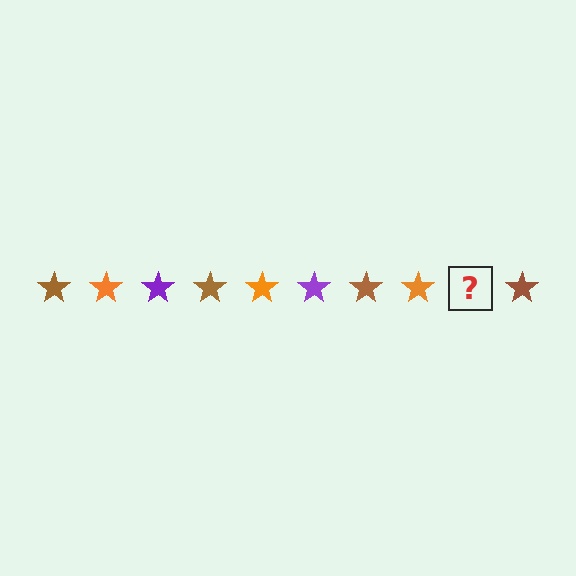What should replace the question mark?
The question mark should be replaced with a purple star.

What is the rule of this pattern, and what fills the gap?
The rule is that the pattern cycles through brown, orange, purple stars. The gap should be filled with a purple star.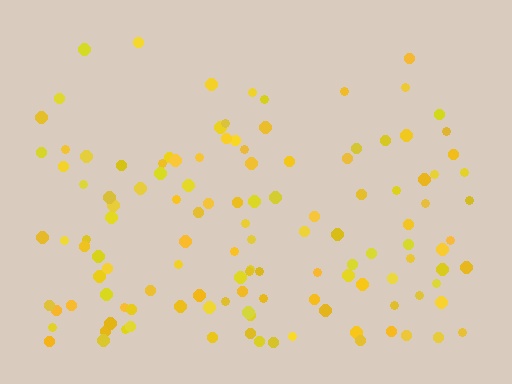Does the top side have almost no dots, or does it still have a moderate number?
Still a moderate number, just noticeably fewer than the bottom.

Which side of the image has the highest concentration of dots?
The bottom.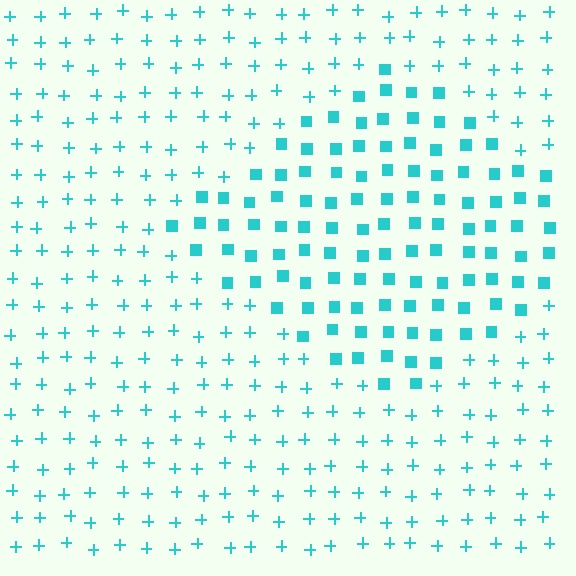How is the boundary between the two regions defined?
The boundary is defined by a change in element shape: squares inside vs. plus signs outside. All elements share the same color and spacing.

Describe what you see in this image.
The image is filled with small cyan elements arranged in a uniform grid. A diamond-shaped region contains squares, while the surrounding area contains plus signs. The boundary is defined purely by the change in element shape.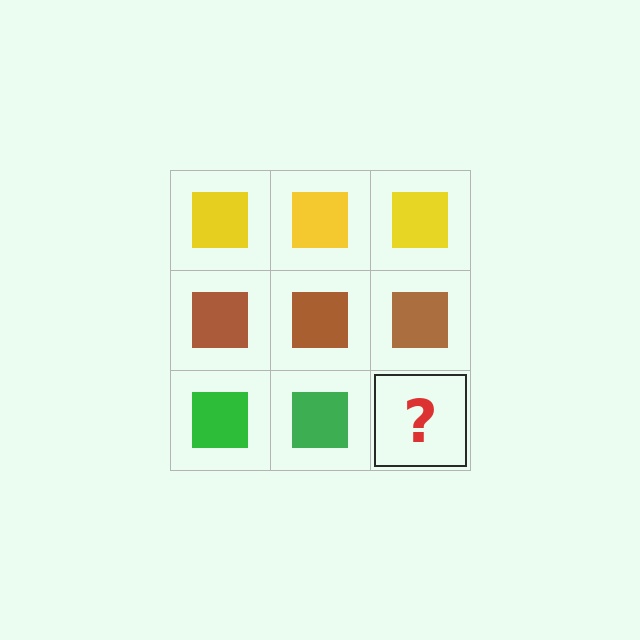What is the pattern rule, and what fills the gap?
The rule is that each row has a consistent color. The gap should be filled with a green square.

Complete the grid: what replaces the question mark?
The question mark should be replaced with a green square.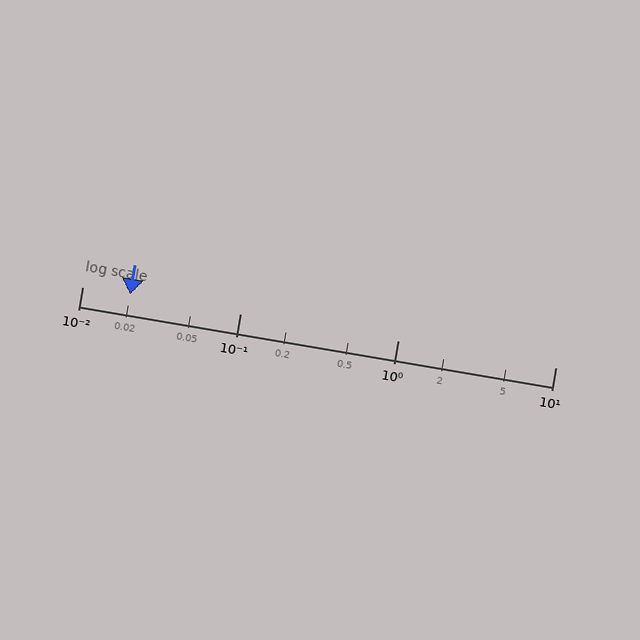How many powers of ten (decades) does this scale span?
The scale spans 3 decades, from 0.01 to 10.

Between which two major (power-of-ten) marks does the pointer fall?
The pointer is between 0.01 and 0.1.